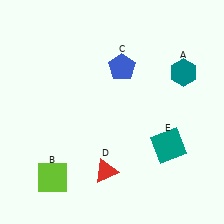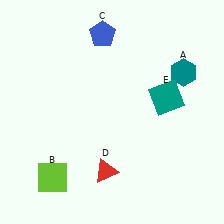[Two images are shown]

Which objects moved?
The objects that moved are: the blue pentagon (C), the teal square (E).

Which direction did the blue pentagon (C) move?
The blue pentagon (C) moved up.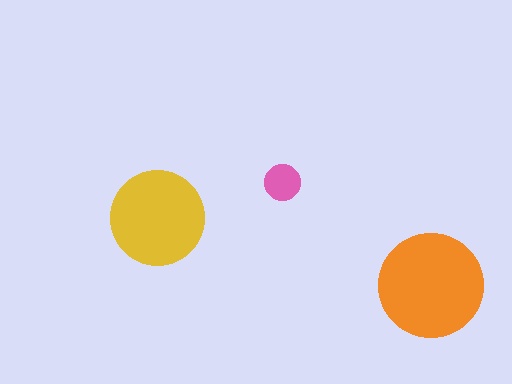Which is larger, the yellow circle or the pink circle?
The yellow one.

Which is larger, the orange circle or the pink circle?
The orange one.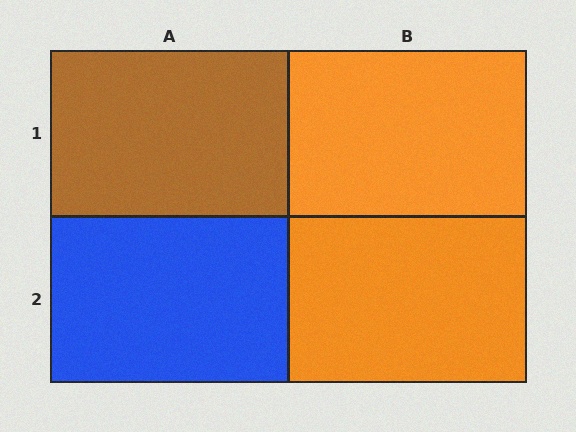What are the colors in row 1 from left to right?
Brown, orange.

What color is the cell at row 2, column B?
Orange.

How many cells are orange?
2 cells are orange.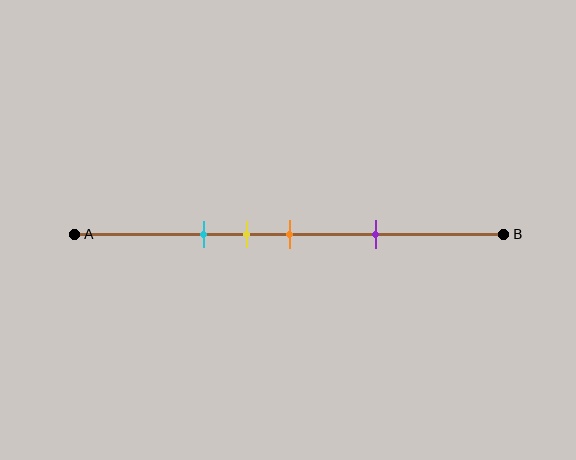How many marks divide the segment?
There are 4 marks dividing the segment.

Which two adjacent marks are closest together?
The yellow and orange marks are the closest adjacent pair.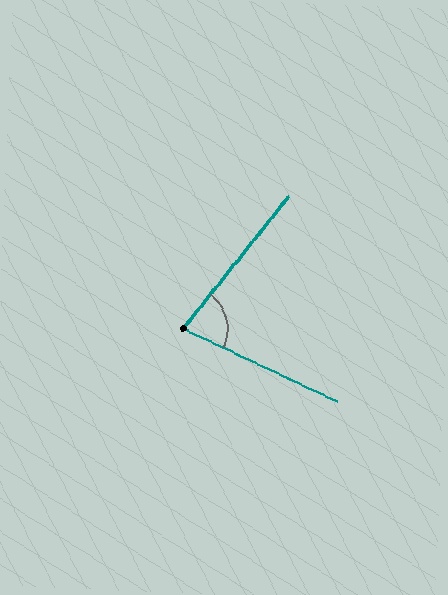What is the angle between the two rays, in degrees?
Approximately 76 degrees.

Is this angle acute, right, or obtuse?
It is acute.